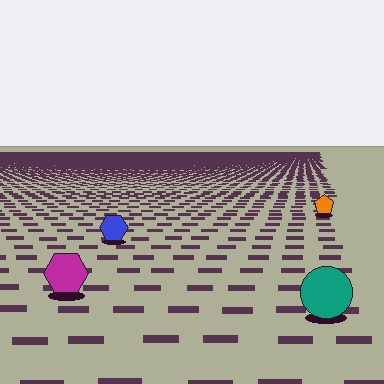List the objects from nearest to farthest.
From nearest to farthest: the teal circle, the magenta hexagon, the blue hexagon, the orange pentagon.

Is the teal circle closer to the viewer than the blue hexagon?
Yes. The teal circle is closer — you can tell from the texture gradient: the ground texture is coarser near it.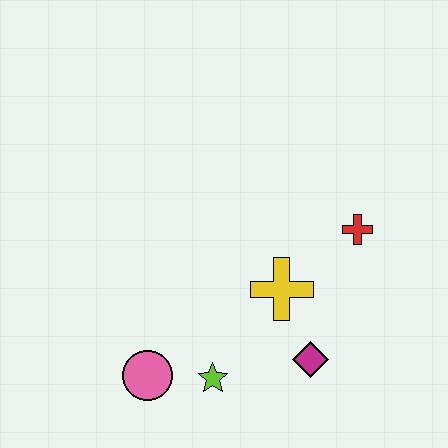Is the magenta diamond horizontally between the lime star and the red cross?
Yes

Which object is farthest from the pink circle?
The red cross is farthest from the pink circle.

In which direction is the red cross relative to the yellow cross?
The red cross is to the right of the yellow cross.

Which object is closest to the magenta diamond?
The yellow cross is closest to the magenta diamond.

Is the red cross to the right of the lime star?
Yes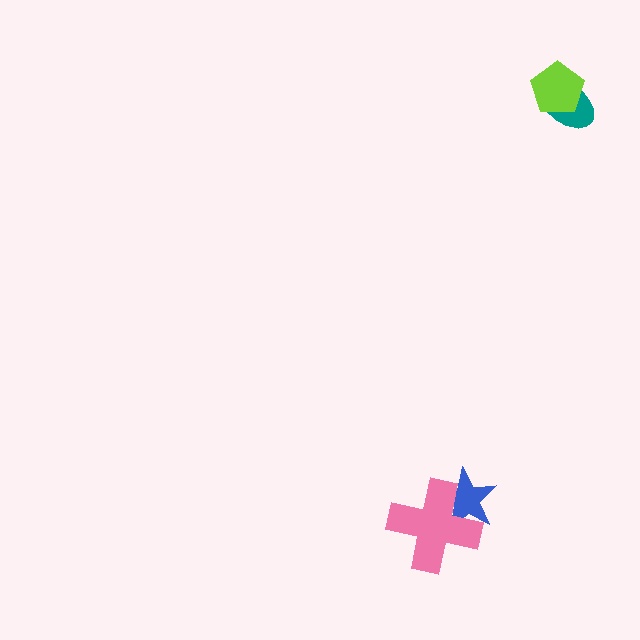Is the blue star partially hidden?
Yes, it is partially covered by another shape.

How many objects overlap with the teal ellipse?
1 object overlaps with the teal ellipse.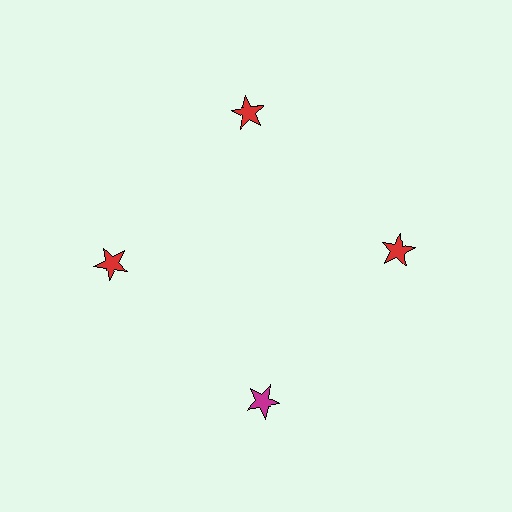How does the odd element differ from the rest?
It has a different color: magenta instead of red.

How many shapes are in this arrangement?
There are 4 shapes arranged in a ring pattern.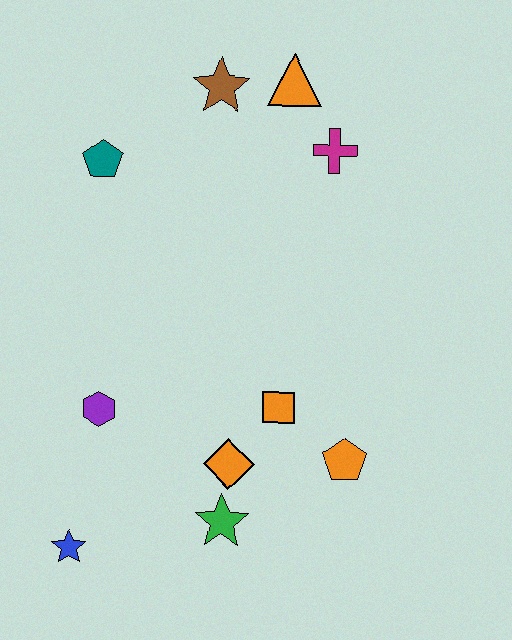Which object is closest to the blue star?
The purple hexagon is closest to the blue star.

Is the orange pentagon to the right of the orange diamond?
Yes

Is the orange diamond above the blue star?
Yes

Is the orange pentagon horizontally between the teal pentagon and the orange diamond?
No